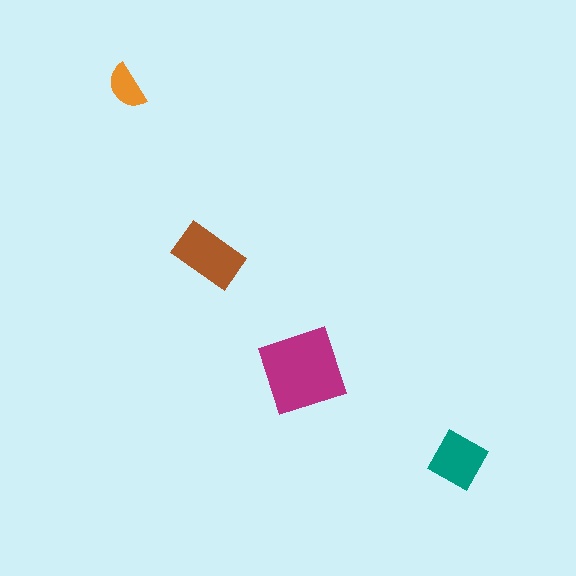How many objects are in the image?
There are 4 objects in the image.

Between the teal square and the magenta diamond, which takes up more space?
The magenta diamond.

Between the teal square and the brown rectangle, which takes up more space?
The brown rectangle.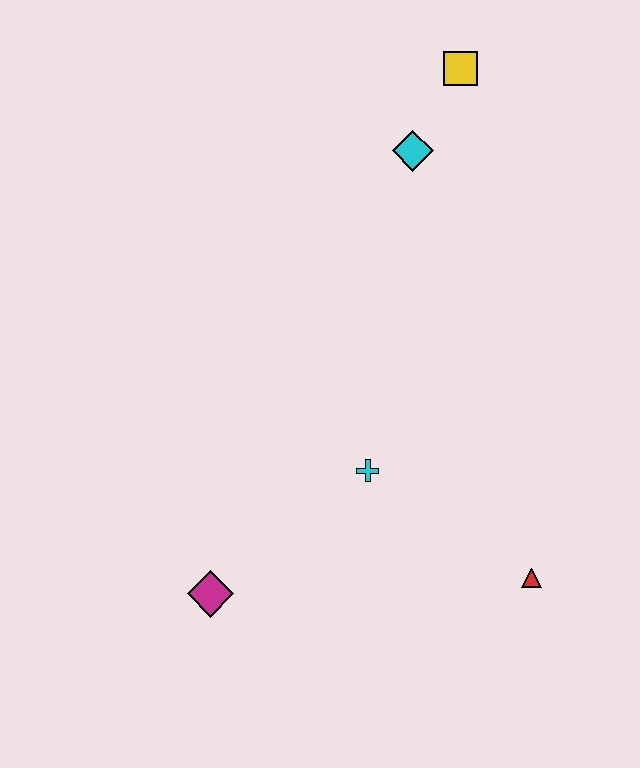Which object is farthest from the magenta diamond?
The yellow square is farthest from the magenta diamond.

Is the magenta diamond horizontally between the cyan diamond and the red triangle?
No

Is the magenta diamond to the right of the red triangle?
No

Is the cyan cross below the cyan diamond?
Yes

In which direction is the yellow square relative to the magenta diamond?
The yellow square is above the magenta diamond.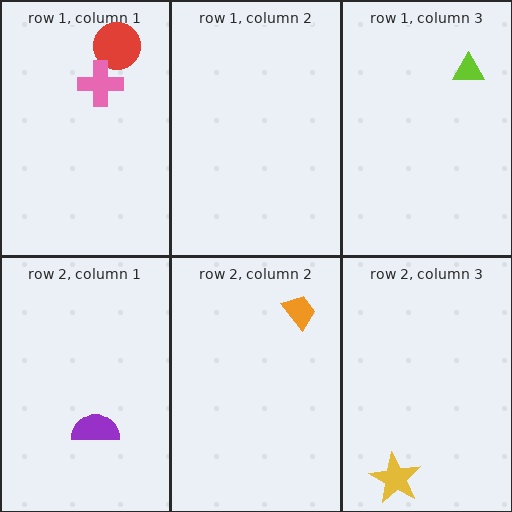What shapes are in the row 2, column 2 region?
The orange trapezoid.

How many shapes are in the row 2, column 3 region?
1.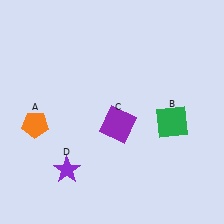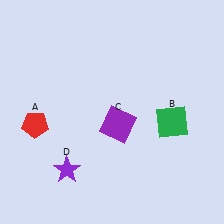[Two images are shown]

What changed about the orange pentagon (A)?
In Image 1, A is orange. In Image 2, it changed to red.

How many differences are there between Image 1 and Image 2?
There is 1 difference between the two images.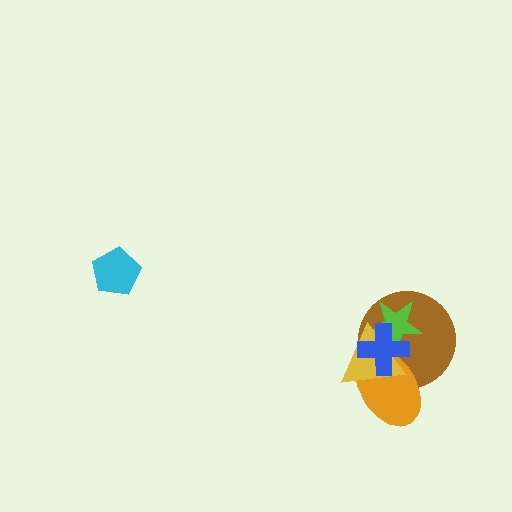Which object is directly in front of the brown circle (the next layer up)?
The orange ellipse is directly in front of the brown circle.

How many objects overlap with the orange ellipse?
4 objects overlap with the orange ellipse.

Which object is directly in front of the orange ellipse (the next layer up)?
The lime star is directly in front of the orange ellipse.